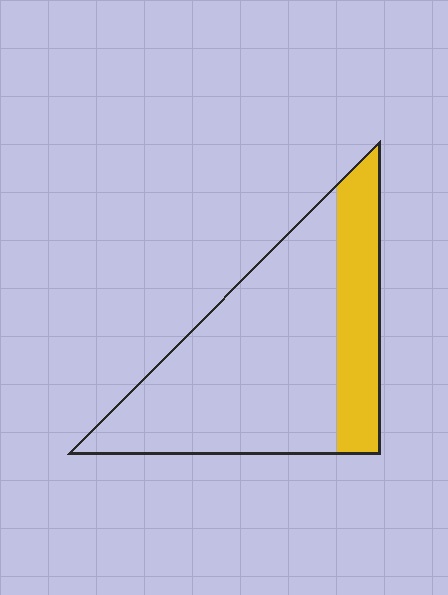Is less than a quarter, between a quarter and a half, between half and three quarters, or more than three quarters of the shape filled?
Between a quarter and a half.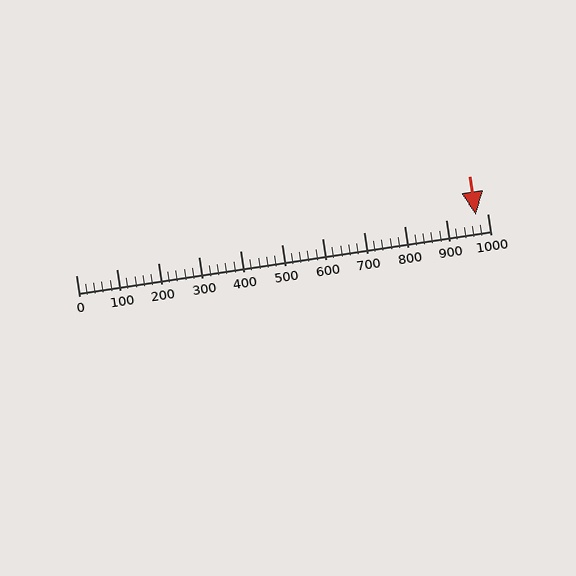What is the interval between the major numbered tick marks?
The major tick marks are spaced 100 units apart.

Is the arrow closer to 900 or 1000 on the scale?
The arrow is closer to 1000.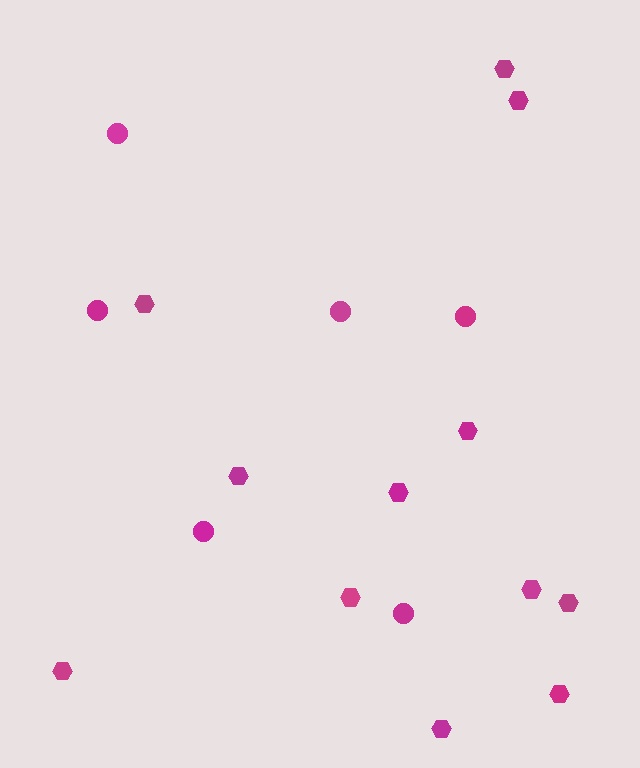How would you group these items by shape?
There are 2 groups: one group of hexagons (12) and one group of circles (6).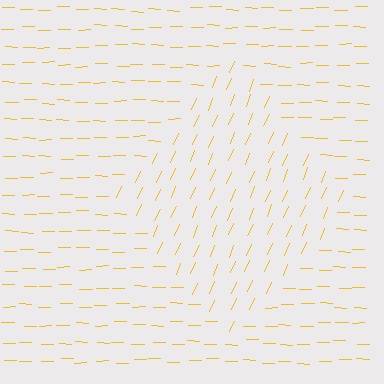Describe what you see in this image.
The image is filled with small yellow line segments. A diamond region in the image has lines oriented differently from the surrounding lines, creating a visible texture boundary.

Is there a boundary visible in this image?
Yes, there is a texture boundary formed by a change in line orientation.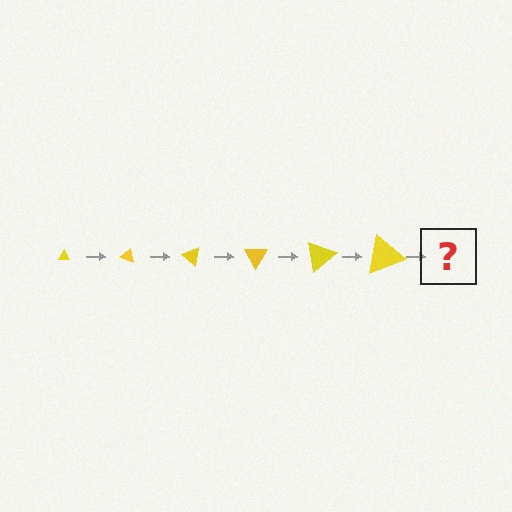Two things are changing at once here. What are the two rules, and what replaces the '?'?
The two rules are that the triangle grows larger each step and it rotates 20 degrees each step. The '?' should be a triangle, larger than the previous one and rotated 120 degrees from the start.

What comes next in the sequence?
The next element should be a triangle, larger than the previous one and rotated 120 degrees from the start.